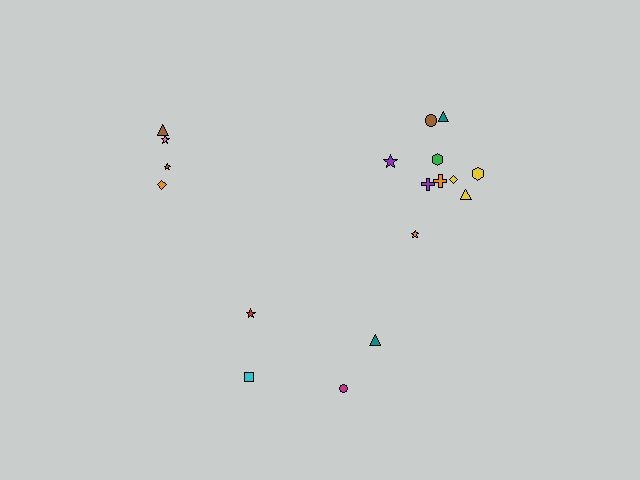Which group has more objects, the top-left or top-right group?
The top-right group.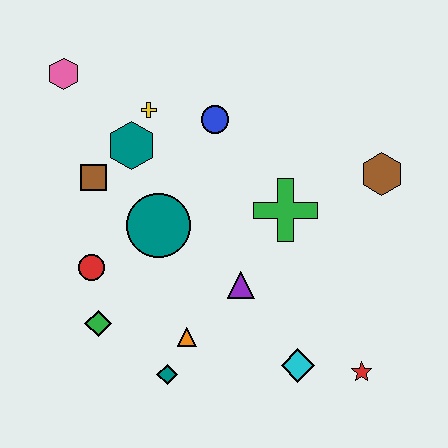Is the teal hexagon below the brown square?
No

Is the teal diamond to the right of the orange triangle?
No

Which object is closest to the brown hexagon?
The green cross is closest to the brown hexagon.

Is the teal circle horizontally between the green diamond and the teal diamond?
Yes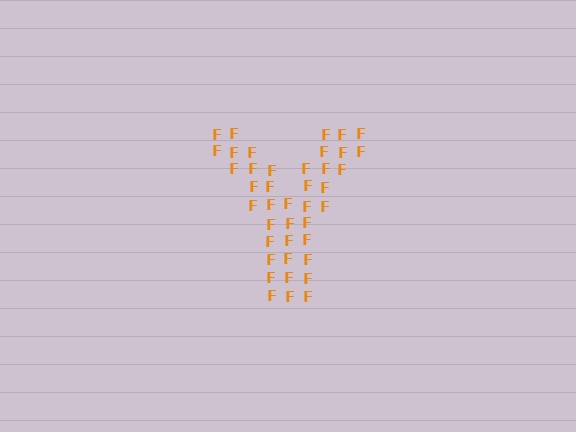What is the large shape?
The large shape is the letter Y.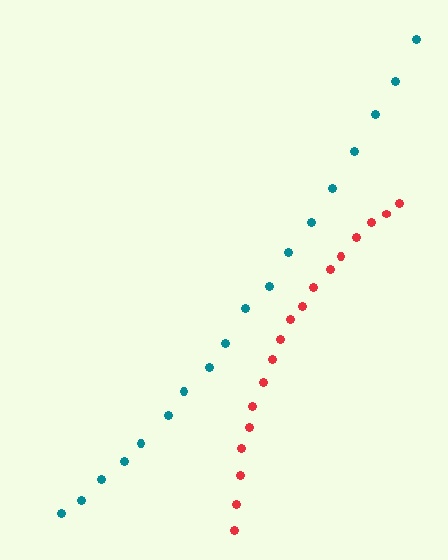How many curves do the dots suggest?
There are 2 distinct paths.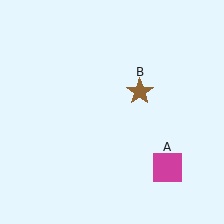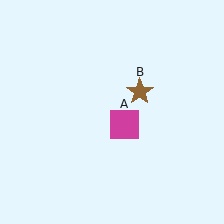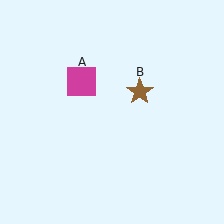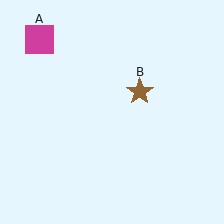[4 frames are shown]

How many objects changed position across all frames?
1 object changed position: magenta square (object A).